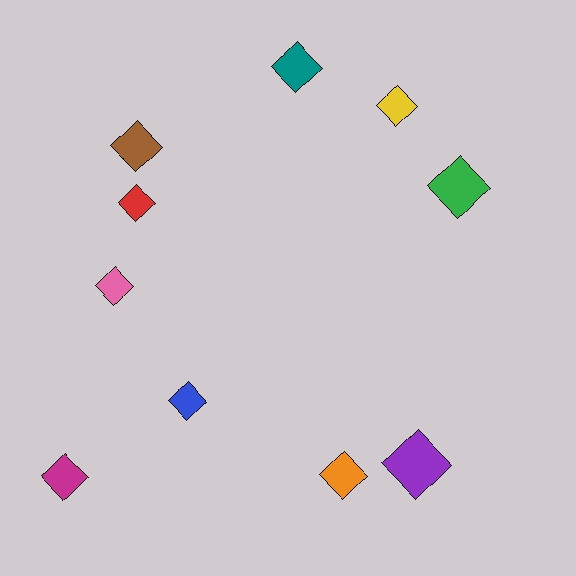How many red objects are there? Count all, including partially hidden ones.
There is 1 red object.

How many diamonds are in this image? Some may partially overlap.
There are 10 diamonds.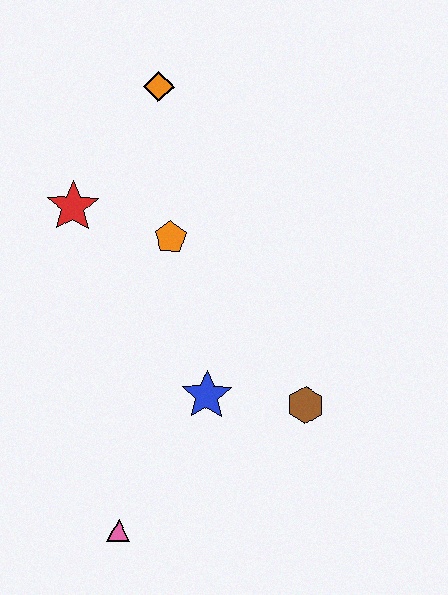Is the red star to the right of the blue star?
No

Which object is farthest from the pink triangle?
The orange diamond is farthest from the pink triangle.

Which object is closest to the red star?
The orange pentagon is closest to the red star.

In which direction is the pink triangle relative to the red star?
The pink triangle is below the red star.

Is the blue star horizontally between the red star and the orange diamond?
No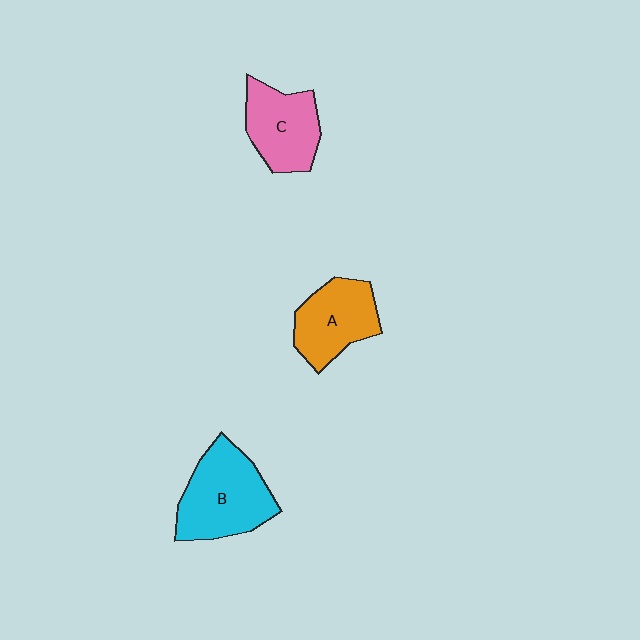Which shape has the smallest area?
Shape C (pink).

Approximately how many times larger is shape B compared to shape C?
Approximately 1.3 times.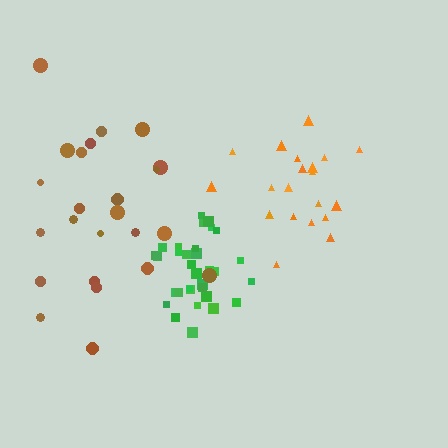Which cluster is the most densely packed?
Green.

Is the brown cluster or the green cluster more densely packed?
Green.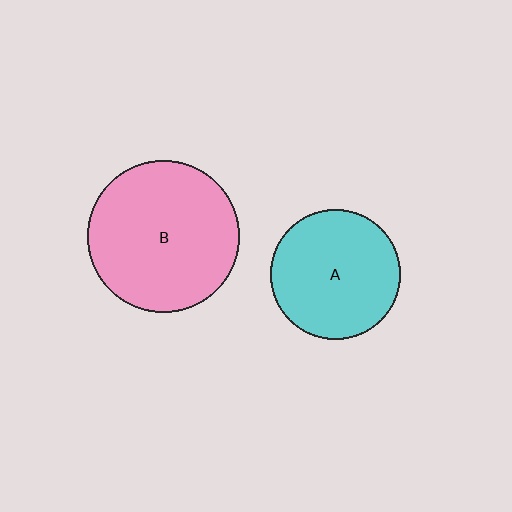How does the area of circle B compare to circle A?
Approximately 1.4 times.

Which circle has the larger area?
Circle B (pink).